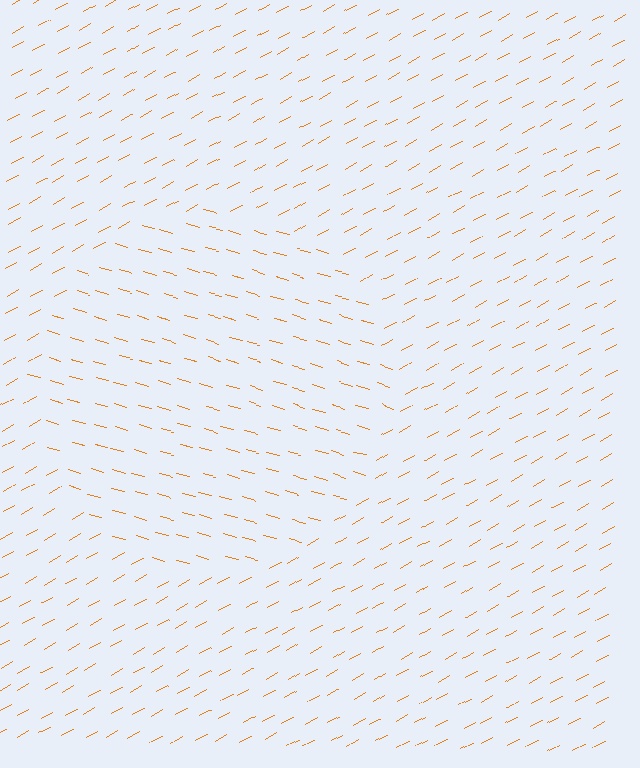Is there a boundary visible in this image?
Yes, there is a texture boundary formed by a change in line orientation.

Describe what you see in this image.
The image is filled with small orange line segments. A circle region in the image has lines oriented differently from the surrounding lines, creating a visible texture boundary.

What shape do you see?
I see a circle.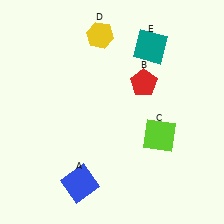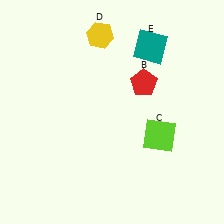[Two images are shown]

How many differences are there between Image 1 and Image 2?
There is 1 difference between the two images.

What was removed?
The blue square (A) was removed in Image 2.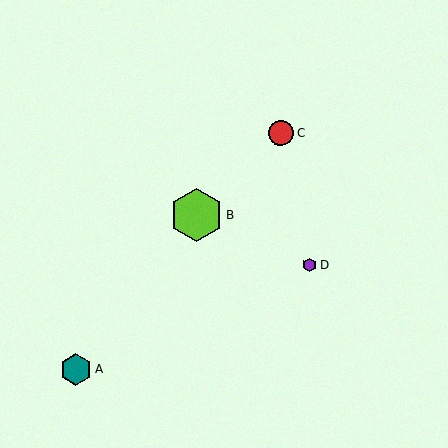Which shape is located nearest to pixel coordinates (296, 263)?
The purple hexagon (labeled D) at (310, 265) is nearest to that location.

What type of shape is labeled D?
Shape D is a purple hexagon.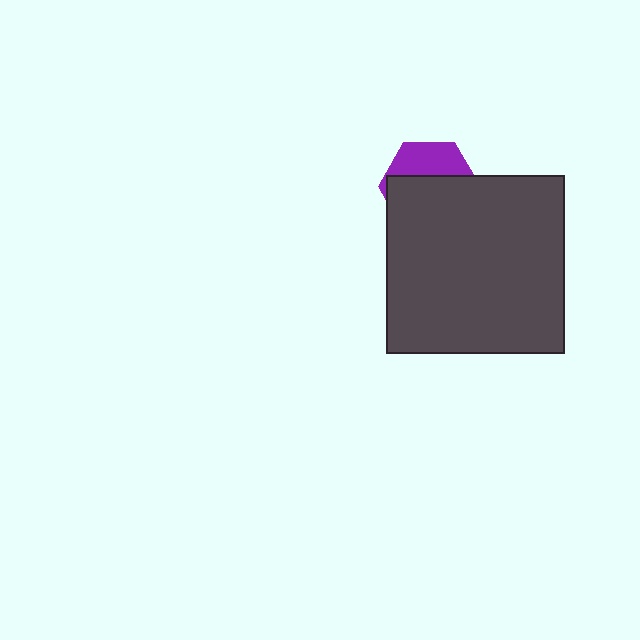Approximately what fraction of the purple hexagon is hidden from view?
Roughly 64% of the purple hexagon is hidden behind the dark gray square.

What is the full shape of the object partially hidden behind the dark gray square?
The partially hidden object is a purple hexagon.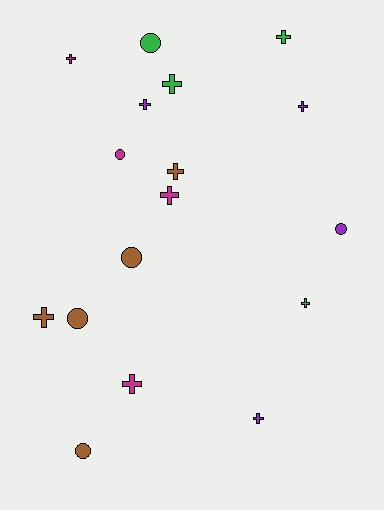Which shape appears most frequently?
Cross, with 11 objects.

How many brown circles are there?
There are 3 brown circles.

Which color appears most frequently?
Brown, with 5 objects.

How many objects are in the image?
There are 17 objects.